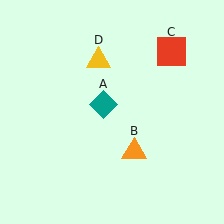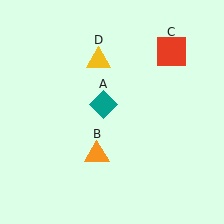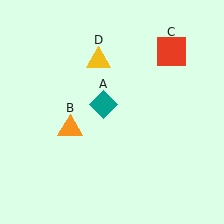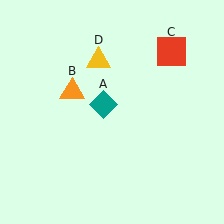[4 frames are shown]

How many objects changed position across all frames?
1 object changed position: orange triangle (object B).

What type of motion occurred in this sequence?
The orange triangle (object B) rotated clockwise around the center of the scene.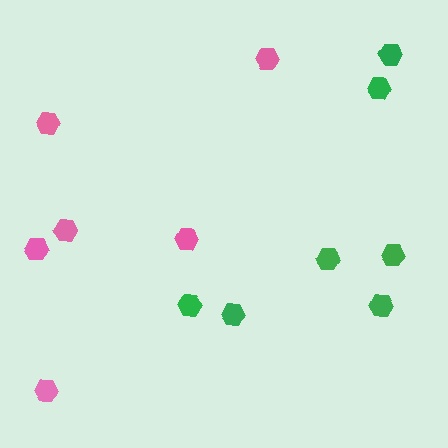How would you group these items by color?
There are 2 groups: one group of green hexagons (7) and one group of pink hexagons (6).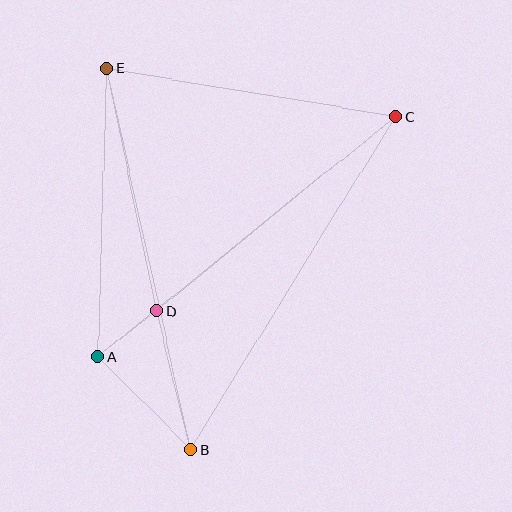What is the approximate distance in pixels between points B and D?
The distance between B and D is approximately 142 pixels.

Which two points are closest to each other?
Points A and D are closest to each other.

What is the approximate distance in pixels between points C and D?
The distance between C and D is approximately 308 pixels.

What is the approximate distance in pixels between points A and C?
The distance between A and C is approximately 382 pixels.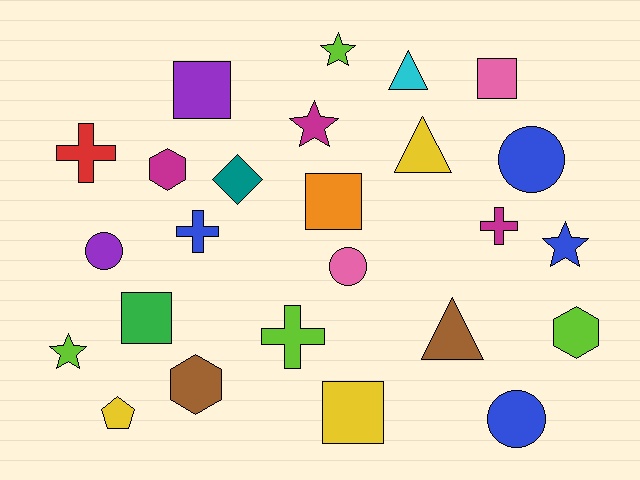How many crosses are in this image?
There are 4 crosses.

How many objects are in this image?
There are 25 objects.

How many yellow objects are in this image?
There are 3 yellow objects.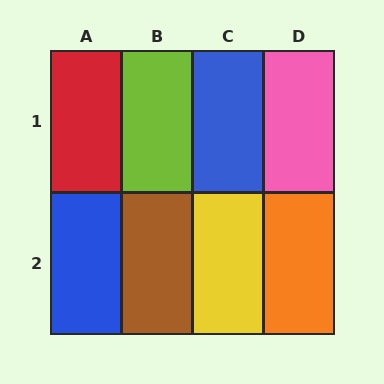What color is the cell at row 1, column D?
Pink.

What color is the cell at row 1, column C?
Blue.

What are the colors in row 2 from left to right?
Blue, brown, yellow, orange.